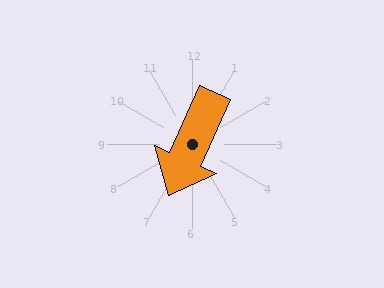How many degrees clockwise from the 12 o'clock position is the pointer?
Approximately 204 degrees.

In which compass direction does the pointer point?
Southwest.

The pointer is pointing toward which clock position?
Roughly 7 o'clock.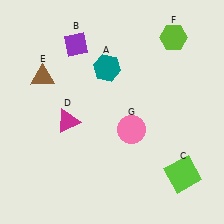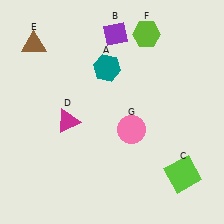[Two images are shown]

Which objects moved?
The objects that moved are: the purple diamond (B), the brown triangle (E), the lime hexagon (F).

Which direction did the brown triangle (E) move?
The brown triangle (E) moved up.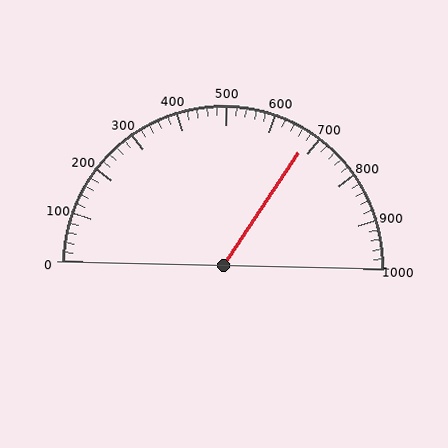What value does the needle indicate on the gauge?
The needle indicates approximately 680.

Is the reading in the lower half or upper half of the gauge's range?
The reading is in the upper half of the range (0 to 1000).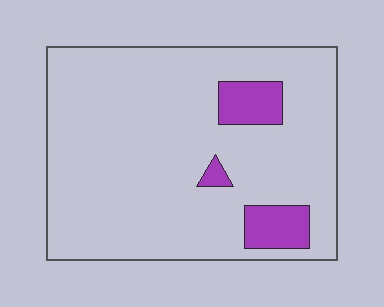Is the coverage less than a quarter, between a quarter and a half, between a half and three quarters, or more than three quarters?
Less than a quarter.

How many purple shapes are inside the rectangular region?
3.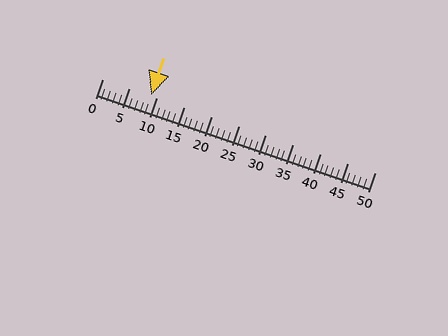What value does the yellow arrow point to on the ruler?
The yellow arrow points to approximately 9.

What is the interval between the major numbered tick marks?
The major tick marks are spaced 5 units apart.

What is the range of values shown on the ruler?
The ruler shows values from 0 to 50.